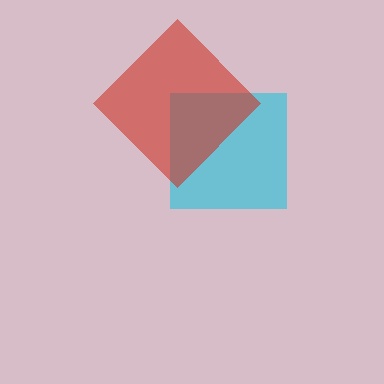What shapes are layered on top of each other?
The layered shapes are: a cyan square, a red diamond.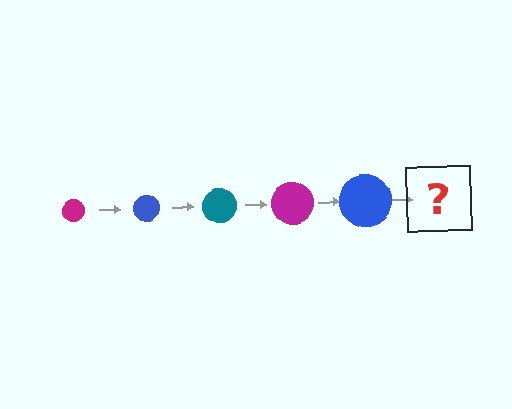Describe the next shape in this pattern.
It should be a teal circle, larger than the previous one.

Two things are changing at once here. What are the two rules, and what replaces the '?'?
The two rules are that the circle grows larger each step and the color cycles through magenta, blue, and teal. The '?' should be a teal circle, larger than the previous one.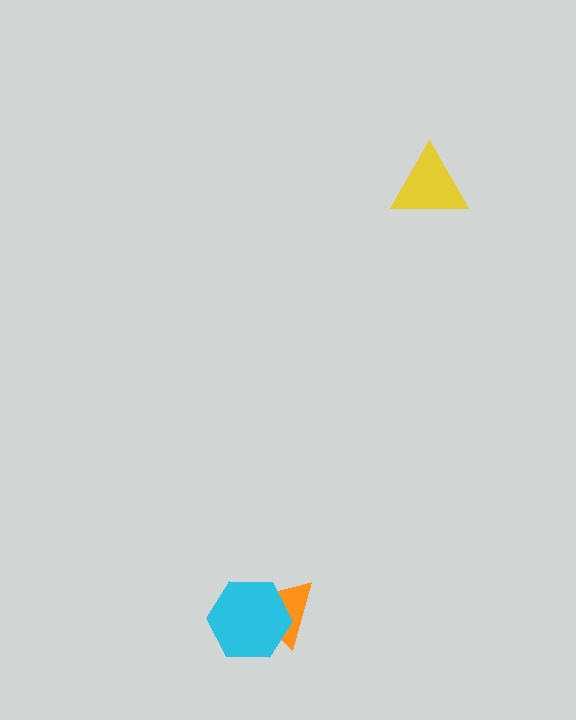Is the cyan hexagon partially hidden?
No, no other shape covers it.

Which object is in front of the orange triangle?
The cyan hexagon is in front of the orange triangle.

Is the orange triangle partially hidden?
Yes, it is partially covered by another shape.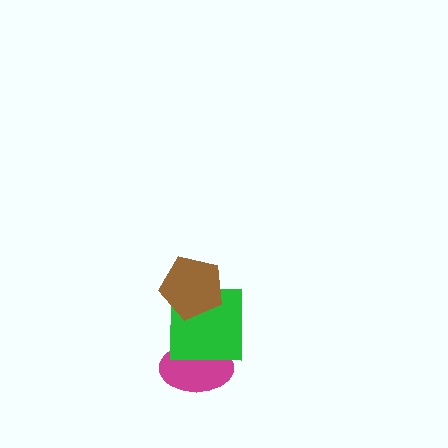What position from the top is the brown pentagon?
The brown pentagon is 1st from the top.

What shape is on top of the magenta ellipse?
The green square is on top of the magenta ellipse.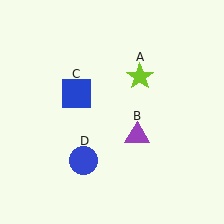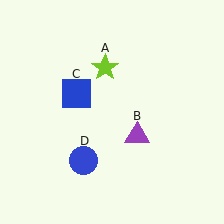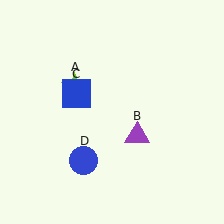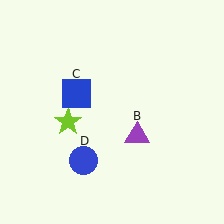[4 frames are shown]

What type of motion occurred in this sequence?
The lime star (object A) rotated counterclockwise around the center of the scene.